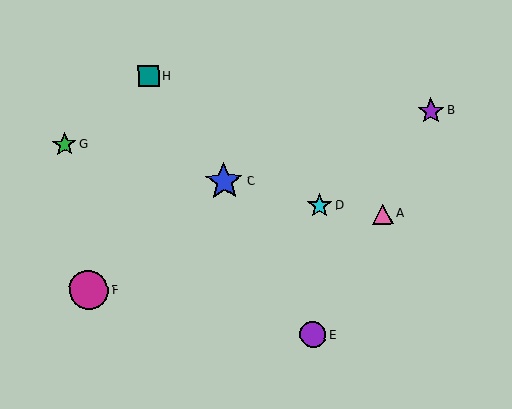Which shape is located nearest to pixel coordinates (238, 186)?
The blue star (labeled C) at (224, 182) is nearest to that location.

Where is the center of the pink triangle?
The center of the pink triangle is at (383, 214).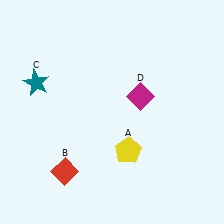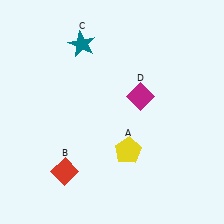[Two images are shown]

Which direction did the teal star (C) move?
The teal star (C) moved right.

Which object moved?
The teal star (C) moved right.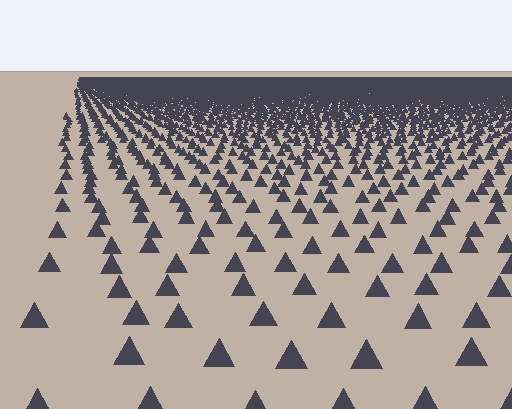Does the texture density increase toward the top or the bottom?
Density increases toward the top.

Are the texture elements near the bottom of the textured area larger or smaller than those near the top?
Larger. Near the bottom, elements are closer to the viewer and appear at a bigger on-screen size.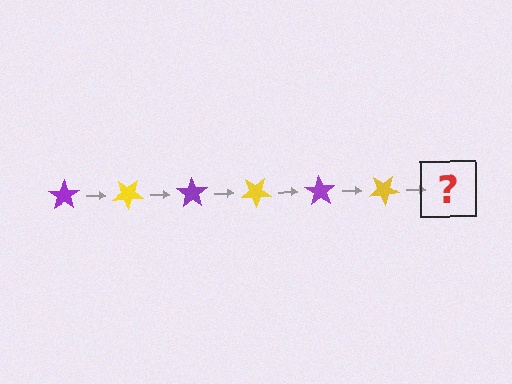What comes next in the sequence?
The next element should be a purple star, rotated 210 degrees from the start.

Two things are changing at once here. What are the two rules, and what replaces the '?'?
The two rules are that it rotates 35 degrees each step and the color cycles through purple and yellow. The '?' should be a purple star, rotated 210 degrees from the start.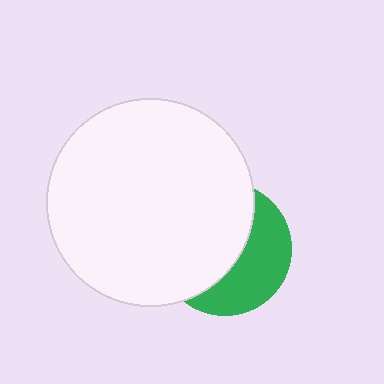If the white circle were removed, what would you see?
You would see the complete green circle.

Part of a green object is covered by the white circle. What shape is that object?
It is a circle.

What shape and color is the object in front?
The object in front is a white circle.